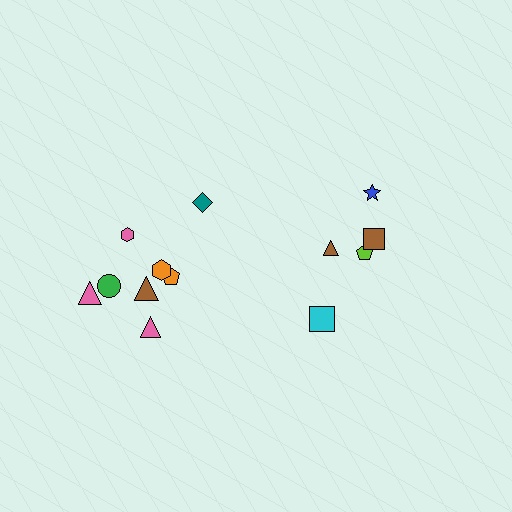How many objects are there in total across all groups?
There are 13 objects.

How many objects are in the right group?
There are 5 objects.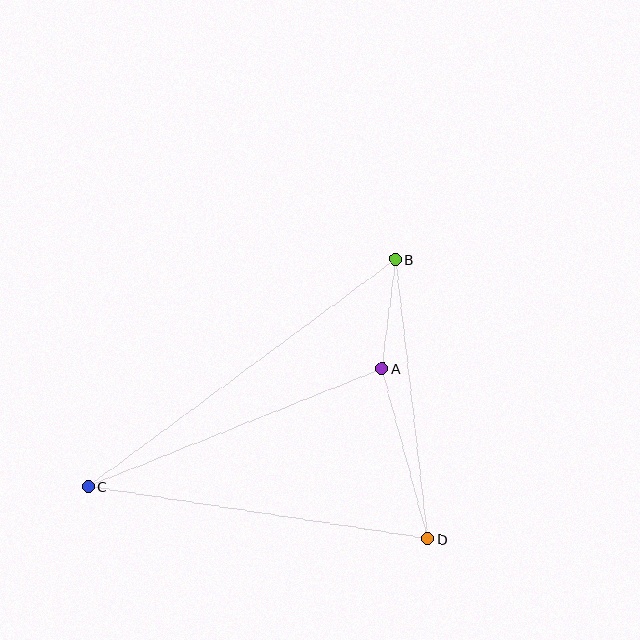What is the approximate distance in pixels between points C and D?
The distance between C and D is approximately 344 pixels.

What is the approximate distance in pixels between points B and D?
The distance between B and D is approximately 281 pixels.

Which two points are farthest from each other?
Points B and C are farthest from each other.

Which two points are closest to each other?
Points A and B are closest to each other.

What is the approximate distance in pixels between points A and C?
The distance between A and C is approximately 317 pixels.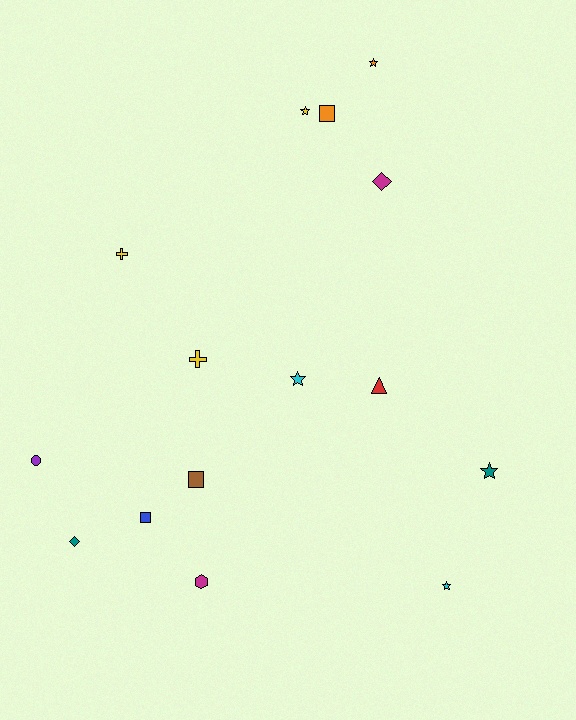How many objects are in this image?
There are 15 objects.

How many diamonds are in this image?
There are 2 diamonds.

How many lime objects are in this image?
There are no lime objects.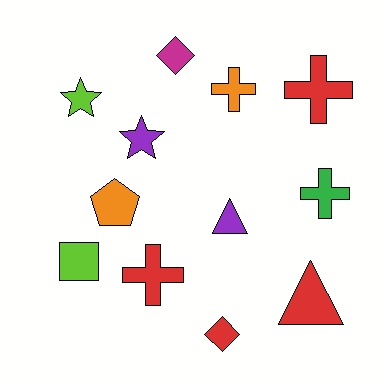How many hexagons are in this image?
There are no hexagons.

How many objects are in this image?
There are 12 objects.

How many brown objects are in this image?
There are no brown objects.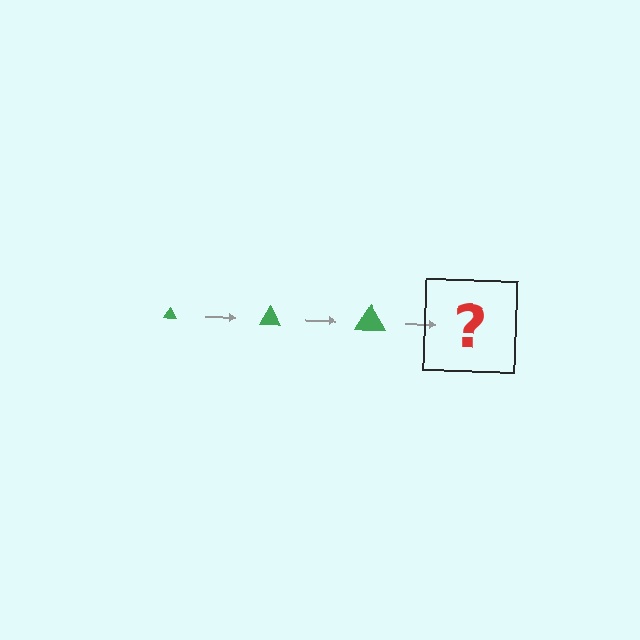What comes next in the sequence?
The next element should be a green triangle, larger than the previous one.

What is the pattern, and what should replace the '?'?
The pattern is that the triangle gets progressively larger each step. The '?' should be a green triangle, larger than the previous one.